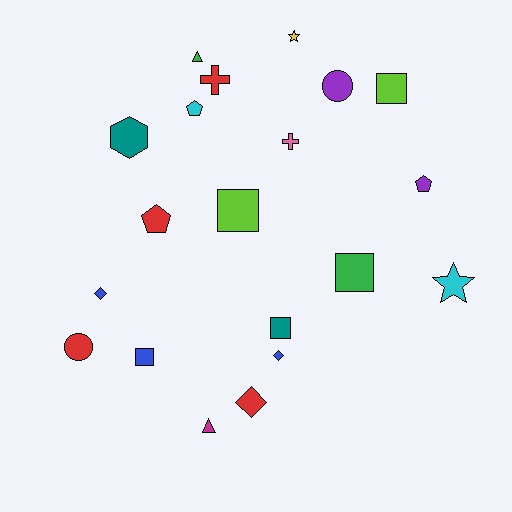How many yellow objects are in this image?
There is 1 yellow object.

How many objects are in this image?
There are 20 objects.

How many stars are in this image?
There are 2 stars.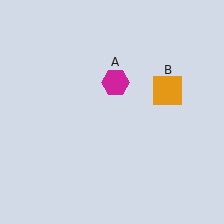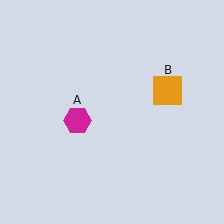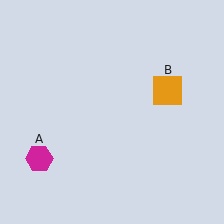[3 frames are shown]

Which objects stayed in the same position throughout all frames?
Orange square (object B) remained stationary.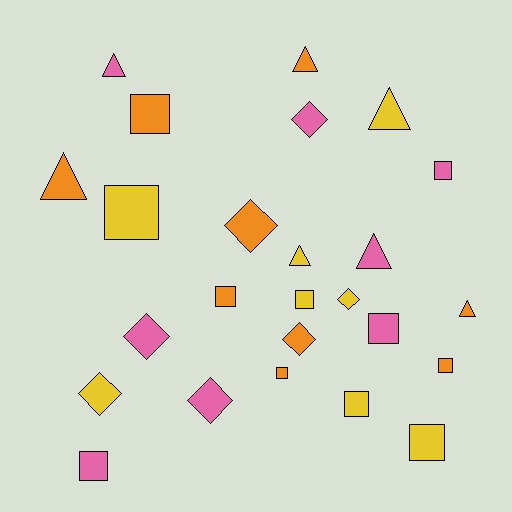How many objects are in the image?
There are 25 objects.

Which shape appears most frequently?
Square, with 11 objects.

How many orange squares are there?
There are 4 orange squares.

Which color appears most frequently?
Orange, with 9 objects.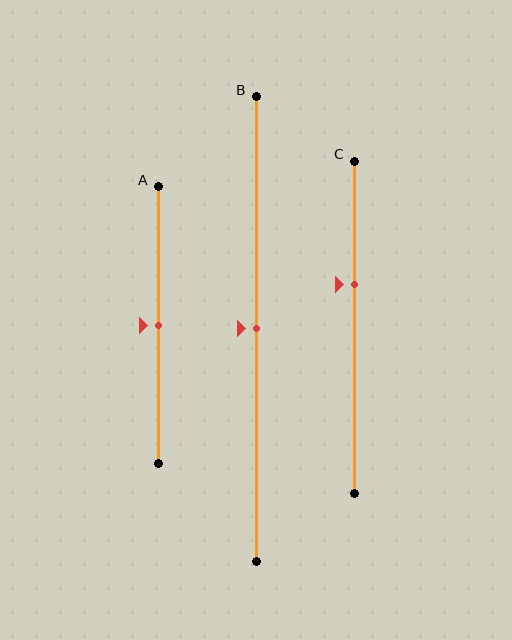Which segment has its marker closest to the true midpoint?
Segment A has its marker closest to the true midpoint.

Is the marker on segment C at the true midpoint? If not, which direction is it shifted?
No, the marker on segment C is shifted upward by about 13% of the segment length.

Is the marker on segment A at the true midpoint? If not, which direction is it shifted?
Yes, the marker on segment A is at the true midpoint.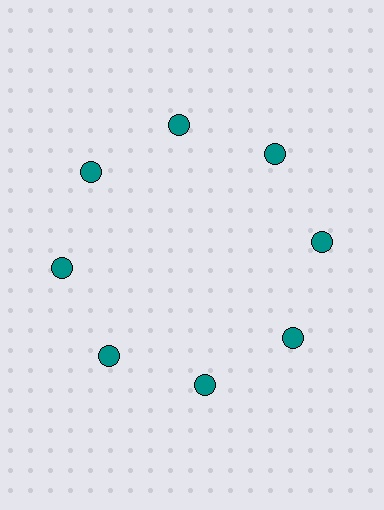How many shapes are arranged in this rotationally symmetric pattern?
There are 8 shapes, arranged in 8 groups of 1.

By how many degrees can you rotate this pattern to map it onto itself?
The pattern maps onto itself every 45 degrees of rotation.